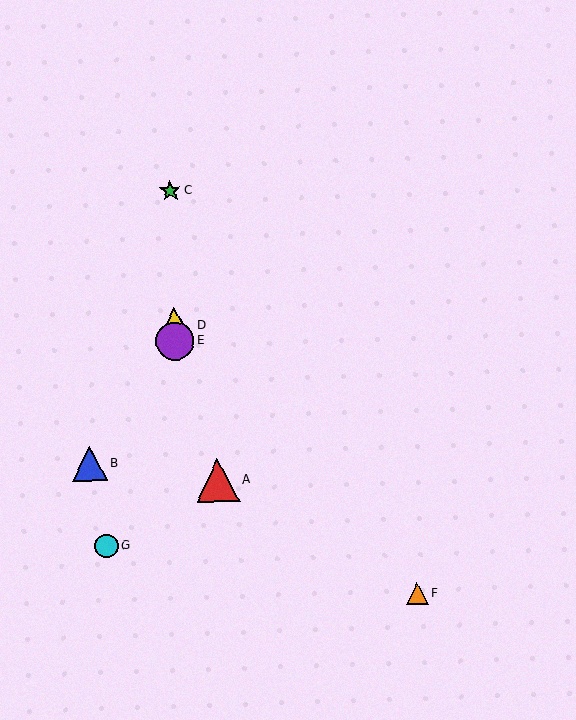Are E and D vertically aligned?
Yes, both are at x≈175.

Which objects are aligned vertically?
Objects C, D, E are aligned vertically.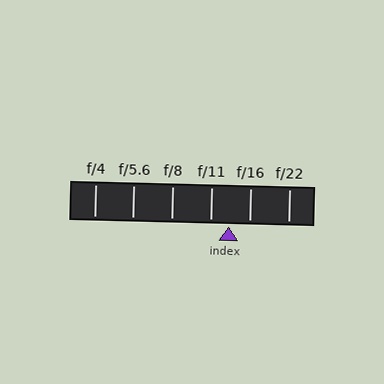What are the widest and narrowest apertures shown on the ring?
The widest aperture shown is f/4 and the narrowest is f/22.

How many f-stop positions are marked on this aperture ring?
There are 6 f-stop positions marked.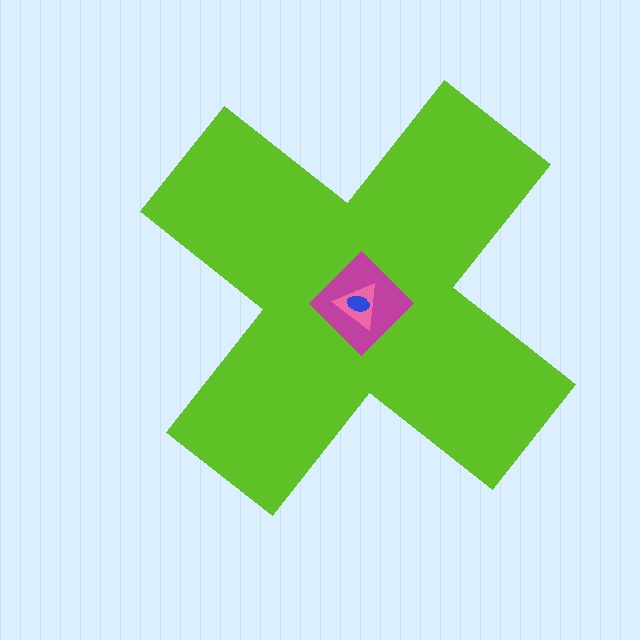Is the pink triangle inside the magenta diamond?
Yes.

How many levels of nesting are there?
4.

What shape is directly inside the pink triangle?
The blue ellipse.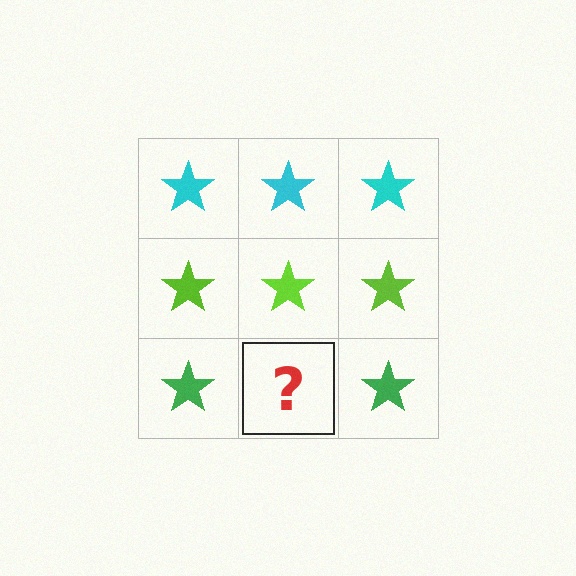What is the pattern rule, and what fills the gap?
The rule is that each row has a consistent color. The gap should be filled with a green star.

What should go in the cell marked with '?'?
The missing cell should contain a green star.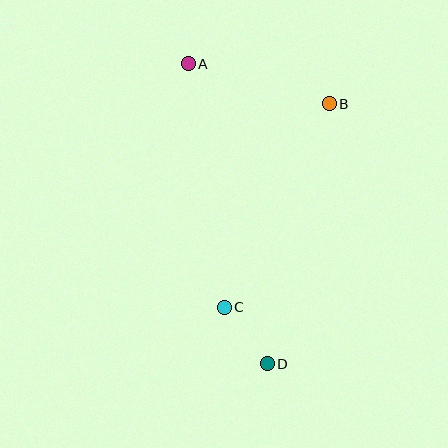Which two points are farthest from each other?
Points A and D are farthest from each other.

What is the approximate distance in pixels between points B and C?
The distance between B and C is approximately 229 pixels.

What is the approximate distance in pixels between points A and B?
The distance between A and B is approximately 147 pixels.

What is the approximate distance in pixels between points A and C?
The distance between A and C is approximately 246 pixels.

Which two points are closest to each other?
Points C and D are closest to each other.